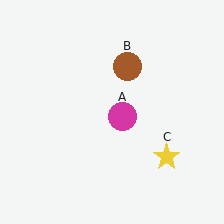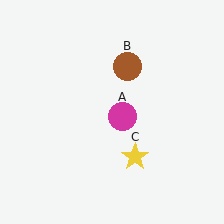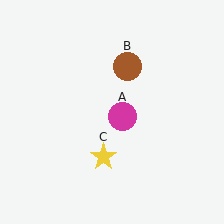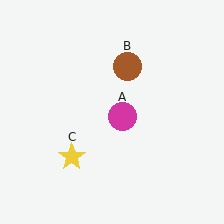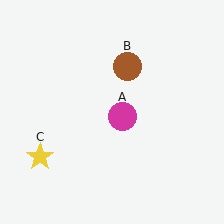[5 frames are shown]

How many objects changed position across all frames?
1 object changed position: yellow star (object C).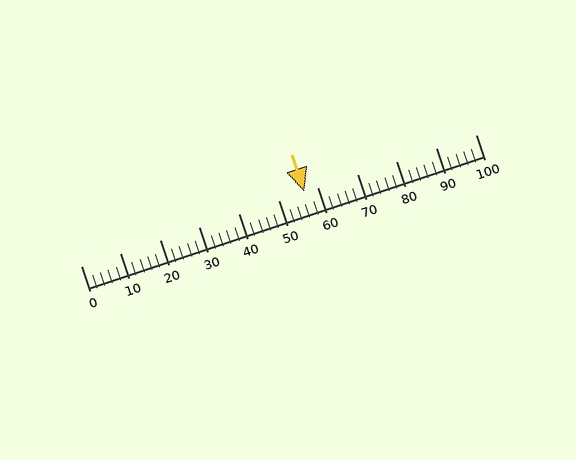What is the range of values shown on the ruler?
The ruler shows values from 0 to 100.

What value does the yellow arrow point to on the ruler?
The yellow arrow points to approximately 57.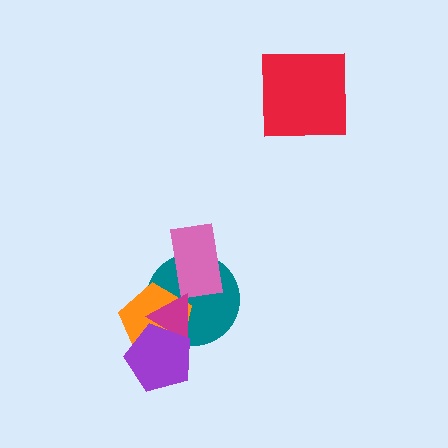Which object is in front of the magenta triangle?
The purple pentagon is in front of the magenta triangle.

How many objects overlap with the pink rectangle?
1 object overlaps with the pink rectangle.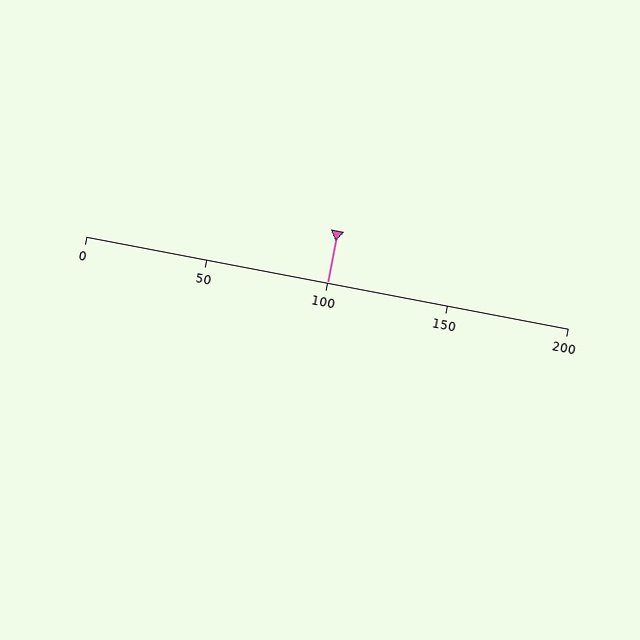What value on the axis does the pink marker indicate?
The marker indicates approximately 100.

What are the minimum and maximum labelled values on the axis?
The axis runs from 0 to 200.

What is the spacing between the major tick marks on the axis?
The major ticks are spaced 50 apart.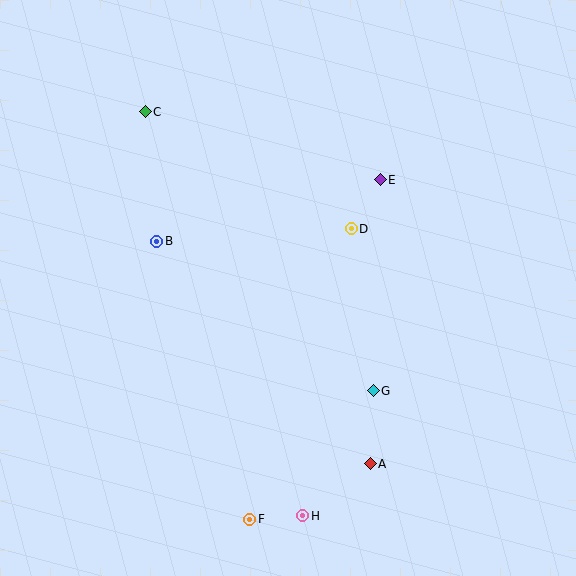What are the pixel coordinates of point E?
Point E is at (380, 180).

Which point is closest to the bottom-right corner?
Point A is closest to the bottom-right corner.